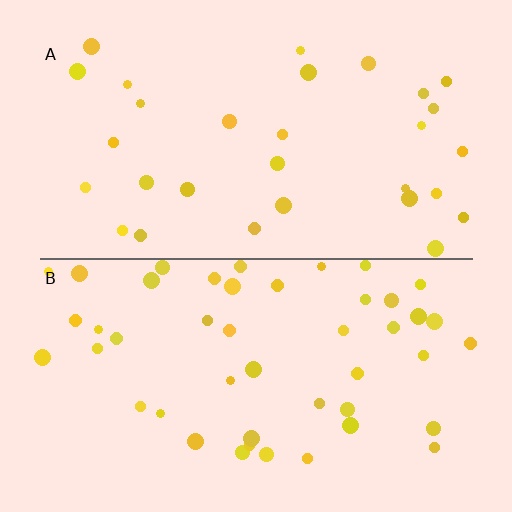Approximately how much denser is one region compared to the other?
Approximately 1.5× — region B over region A.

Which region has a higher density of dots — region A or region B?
B (the bottom).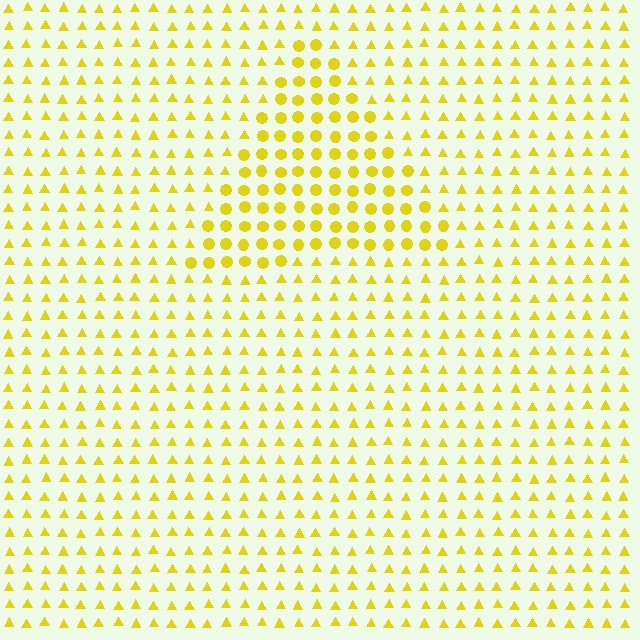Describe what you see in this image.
The image is filled with small yellow elements arranged in a uniform grid. A triangle-shaped region contains circles, while the surrounding area contains triangles. The boundary is defined purely by the change in element shape.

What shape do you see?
I see a triangle.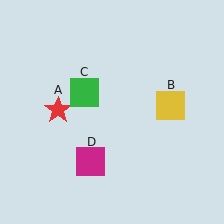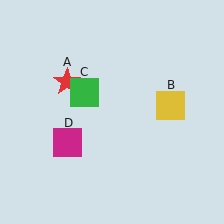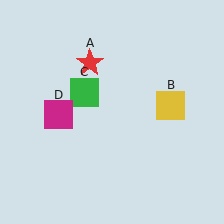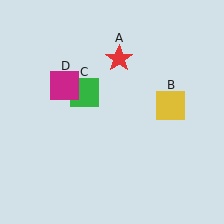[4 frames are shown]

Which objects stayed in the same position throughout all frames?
Yellow square (object B) and green square (object C) remained stationary.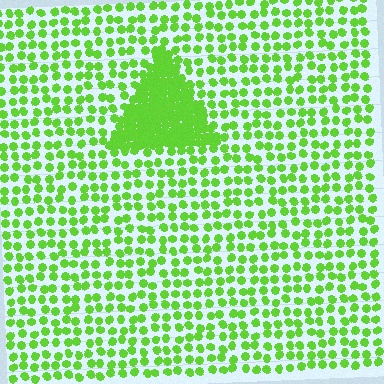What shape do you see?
I see a triangle.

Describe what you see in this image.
The image contains small lime elements arranged at two different densities. A triangle-shaped region is visible where the elements are more densely packed than the surrounding area.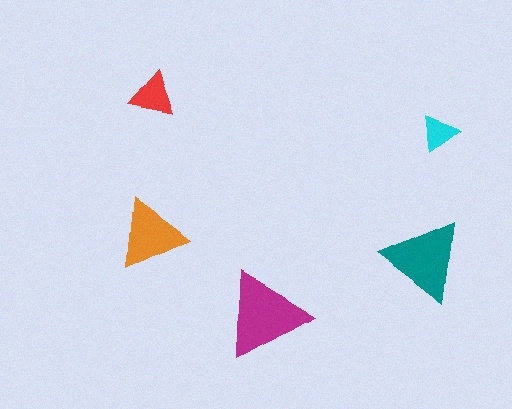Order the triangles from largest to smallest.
the magenta one, the teal one, the orange one, the red one, the cyan one.